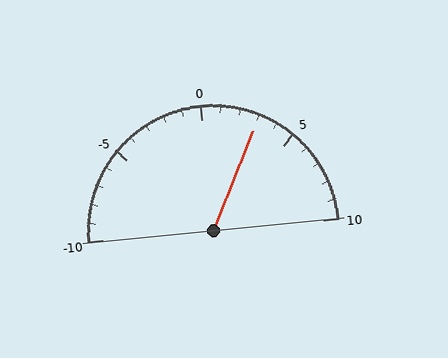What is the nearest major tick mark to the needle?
The nearest major tick mark is 5.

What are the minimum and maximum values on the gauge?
The gauge ranges from -10 to 10.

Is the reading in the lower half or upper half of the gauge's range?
The reading is in the upper half of the range (-10 to 10).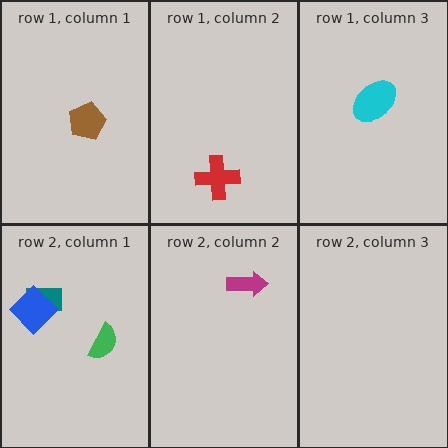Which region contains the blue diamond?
The row 2, column 1 region.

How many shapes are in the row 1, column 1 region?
1.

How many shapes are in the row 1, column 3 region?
1.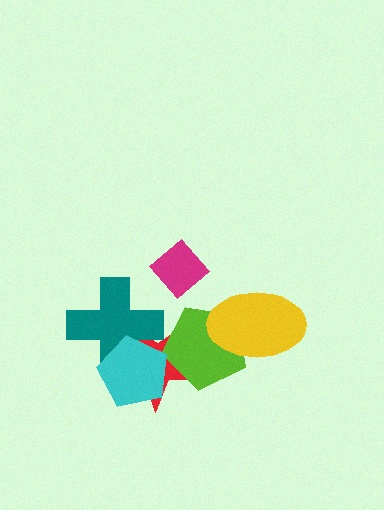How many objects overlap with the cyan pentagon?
2 objects overlap with the cyan pentagon.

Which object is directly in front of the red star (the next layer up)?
The lime pentagon is directly in front of the red star.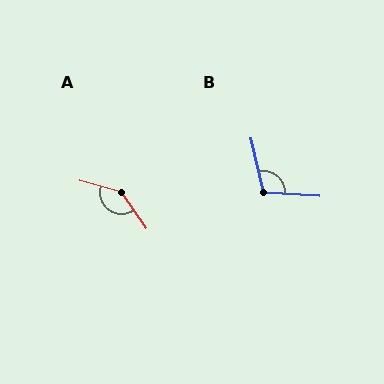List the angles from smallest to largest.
B (107°), A (139°).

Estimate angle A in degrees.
Approximately 139 degrees.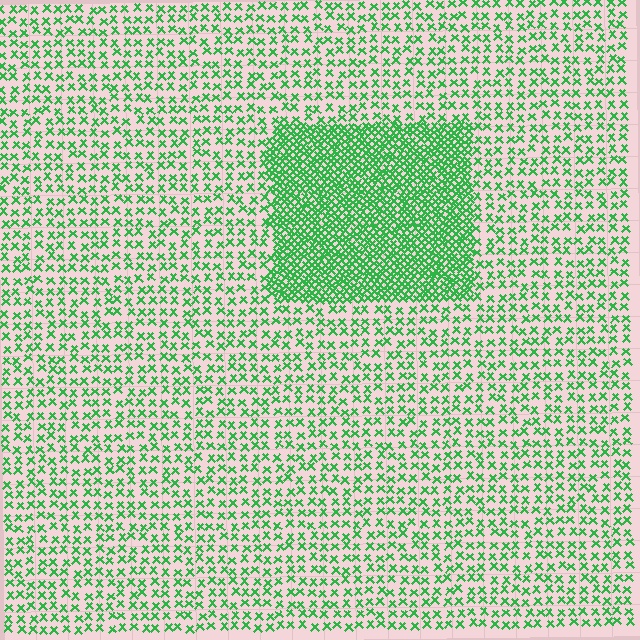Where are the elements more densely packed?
The elements are more densely packed inside the rectangle boundary.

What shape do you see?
I see a rectangle.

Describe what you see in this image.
The image contains small green elements arranged at two different densities. A rectangle-shaped region is visible where the elements are more densely packed than the surrounding area.